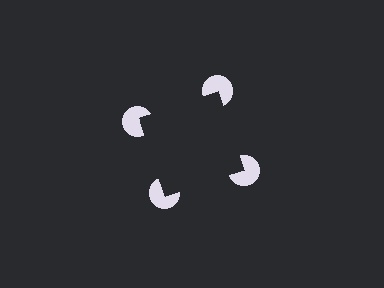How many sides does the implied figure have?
4 sides.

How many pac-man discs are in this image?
There are 4 — one at each vertex of the illusory square.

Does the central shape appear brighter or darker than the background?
It typically appears slightly darker than the background, even though no actual brightness change is drawn.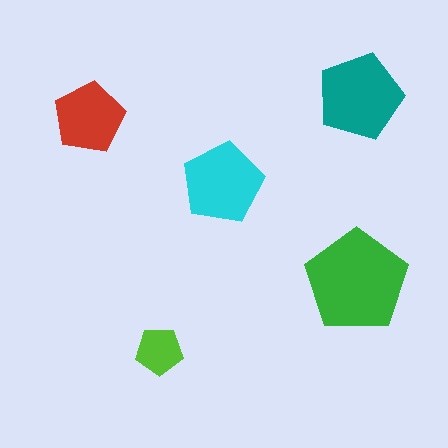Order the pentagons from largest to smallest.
the green one, the teal one, the cyan one, the red one, the lime one.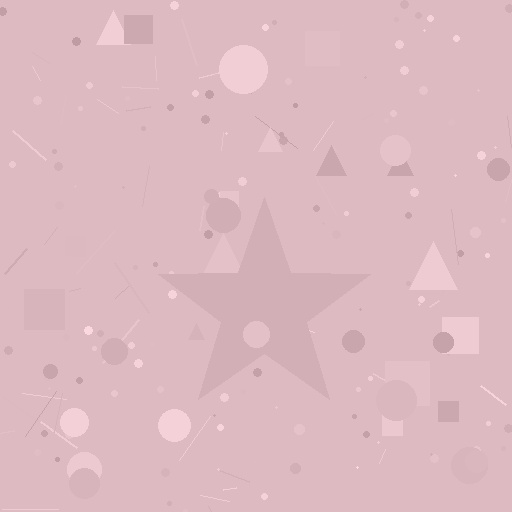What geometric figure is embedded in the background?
A star is embedded in the background.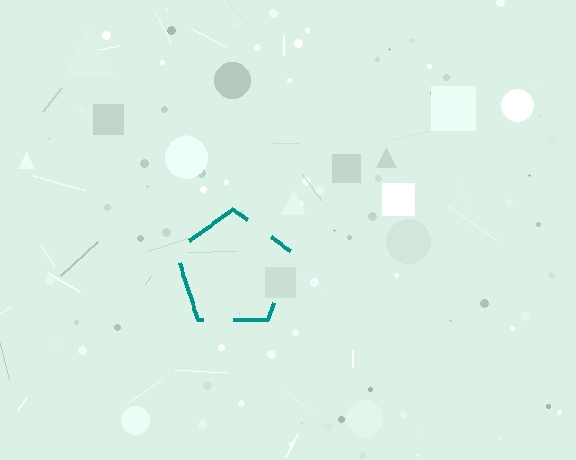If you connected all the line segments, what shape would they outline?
They would outline a pentagon.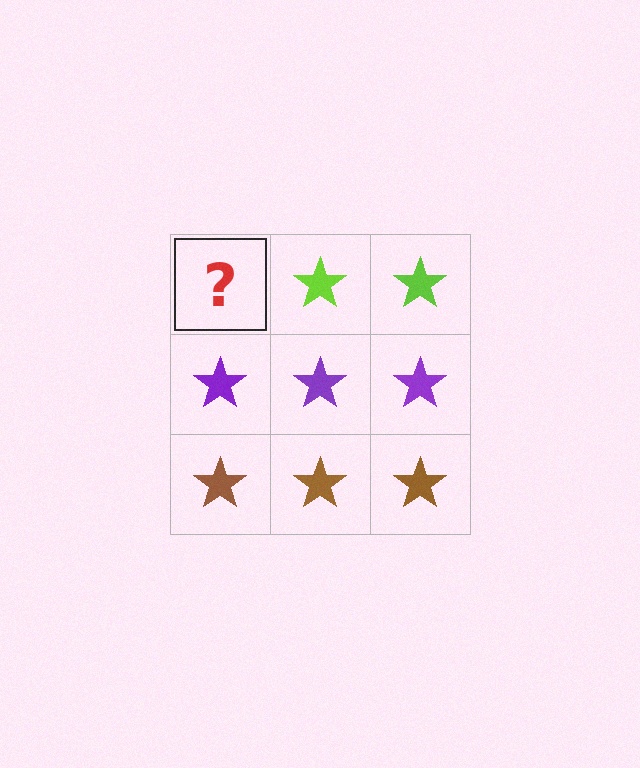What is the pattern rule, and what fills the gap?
The rule is that each row has a consistent color. The gap should be filled with a lime star.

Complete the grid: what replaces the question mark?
The question mark should be replaced with a lime star.